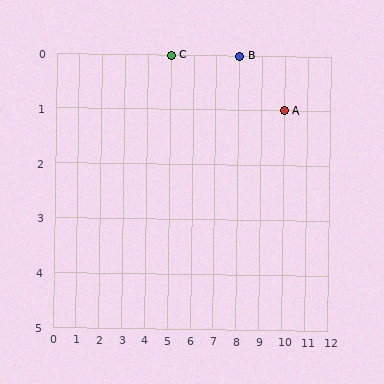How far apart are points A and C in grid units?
Points A and C are 5 columns and 1 row apart (about 5.1 grid units diagonally).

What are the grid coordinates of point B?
Point B is at grid coordinates (8, 0).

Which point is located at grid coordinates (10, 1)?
Point A is at (10, 1).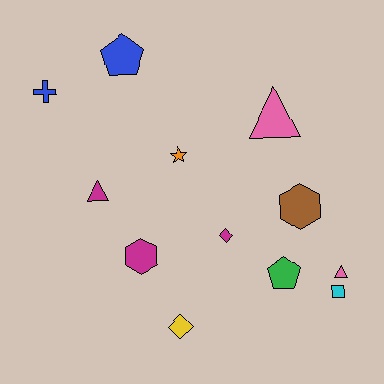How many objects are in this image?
There are 12 objects.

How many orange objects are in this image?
There is 1 orange object.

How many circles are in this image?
There are no circles.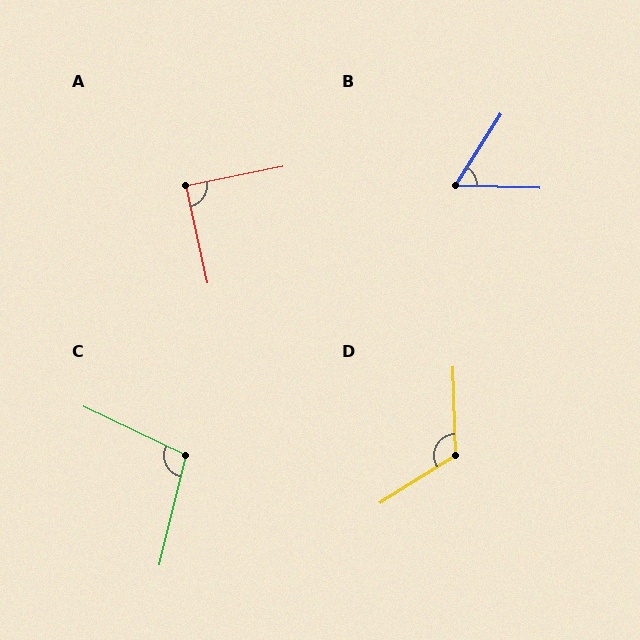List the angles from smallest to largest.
B (59°), A (89°), C (102°), D (120°).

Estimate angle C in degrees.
Approximately 102 degrees.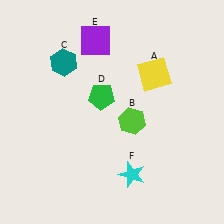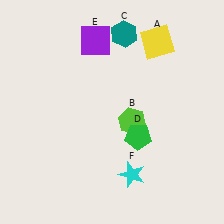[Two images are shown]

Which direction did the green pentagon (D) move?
The green pentagon (D) moved down.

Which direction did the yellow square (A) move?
The yellow square (A) moved up.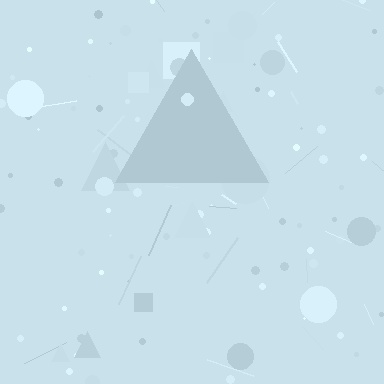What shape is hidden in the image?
A triangle is hidden in the image.